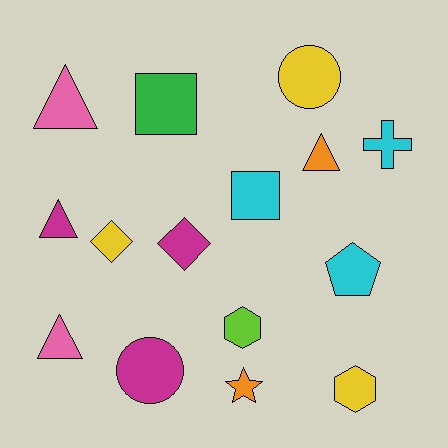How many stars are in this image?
There is 1 star.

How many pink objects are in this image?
There are 2 pink objects.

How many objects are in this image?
There are 15 objects.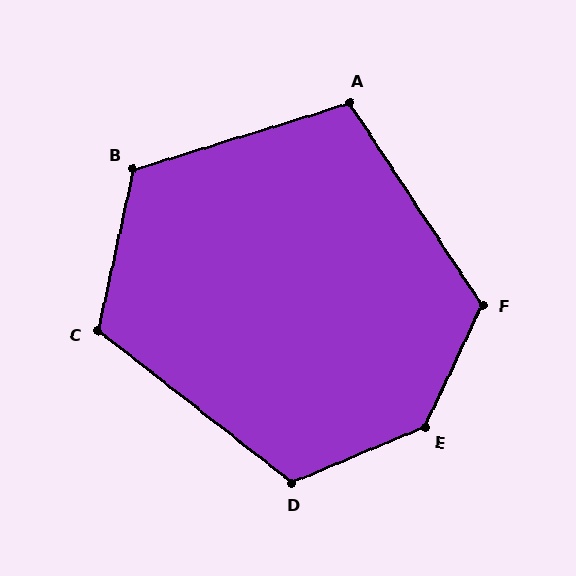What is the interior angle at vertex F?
Approximately 122 degrees (obtuse).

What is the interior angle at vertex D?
Approximately 119 degrees (obtuse).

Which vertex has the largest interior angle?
E, at approximately 138 degrees.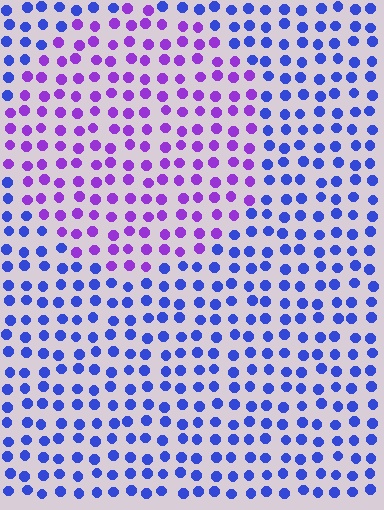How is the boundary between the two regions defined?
The boundary is defined purely by a slight shift in hue (about 46 degrees). Spacing, size, and orientation are identical on both sides.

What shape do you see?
I see a circle.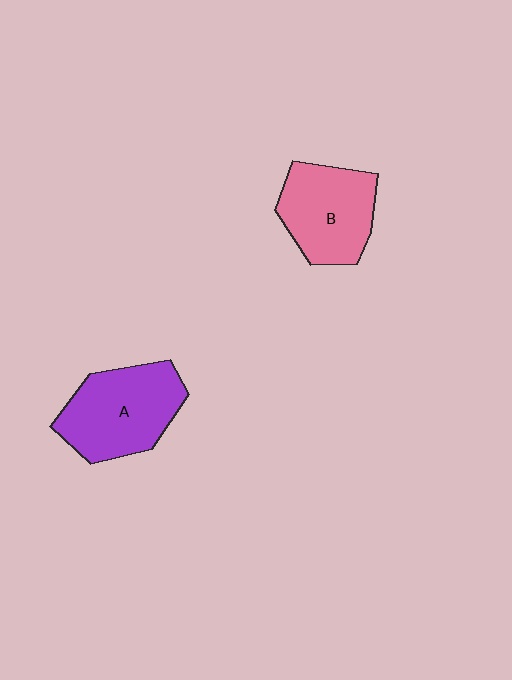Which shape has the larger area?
Shape A (purple).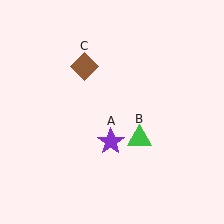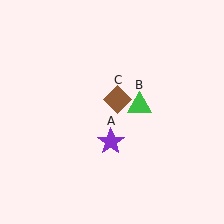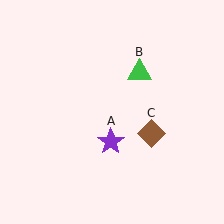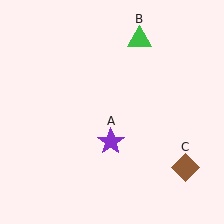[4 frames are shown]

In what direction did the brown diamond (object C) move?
The brown diamond (object C) moved down and to the right.